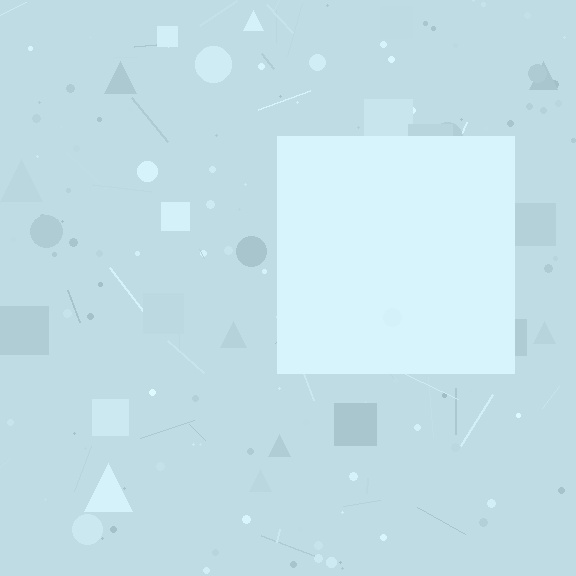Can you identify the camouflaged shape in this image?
The camouflaged shape is a square.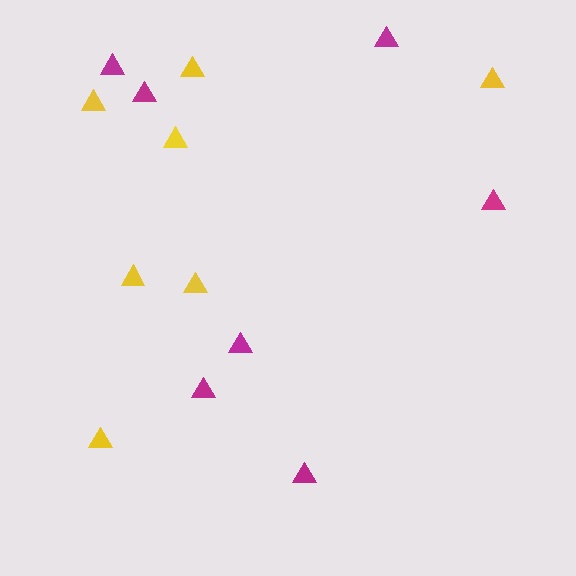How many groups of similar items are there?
There are 2 groups: one group of magenta triangles (7) and one group of yellow triangles (7).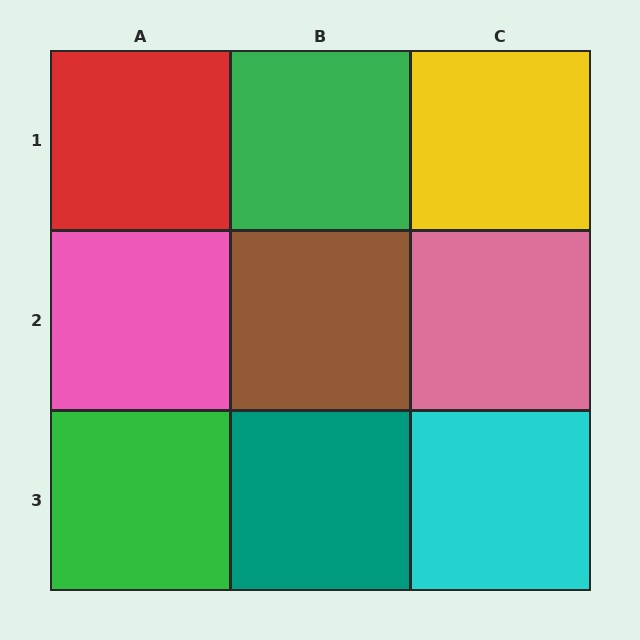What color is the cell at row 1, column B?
Green.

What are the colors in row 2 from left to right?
Pink, brown, pink.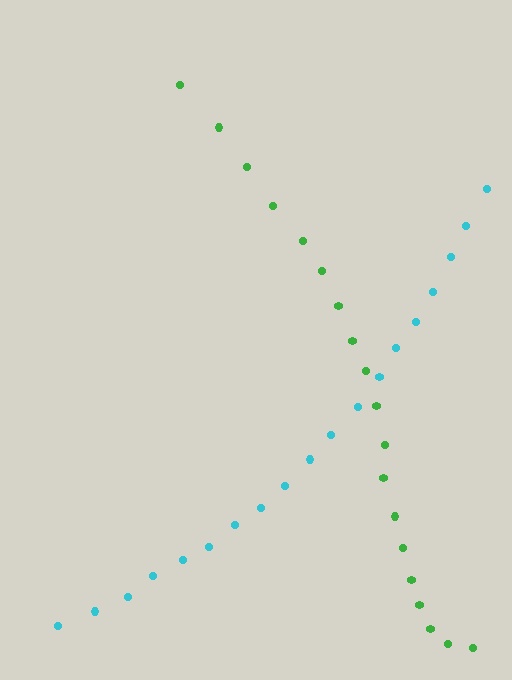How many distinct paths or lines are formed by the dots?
There are 2 distinct paths.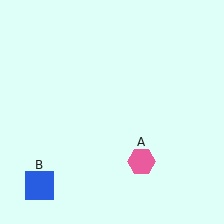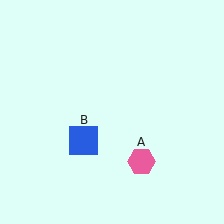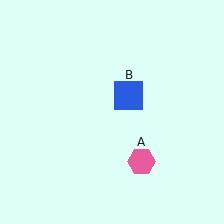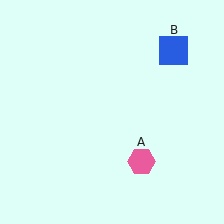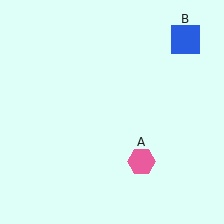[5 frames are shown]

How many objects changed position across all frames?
1 object changed position: blue square (object B).